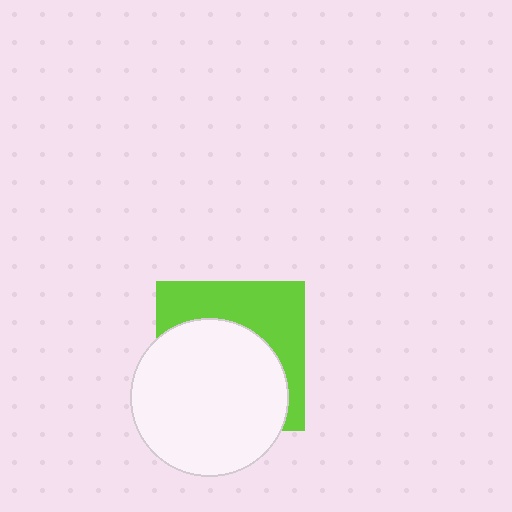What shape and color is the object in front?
The object in front is a white circle.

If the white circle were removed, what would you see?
You would see the complete lime square.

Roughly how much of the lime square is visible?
A small part of it is visible (roughly 41%).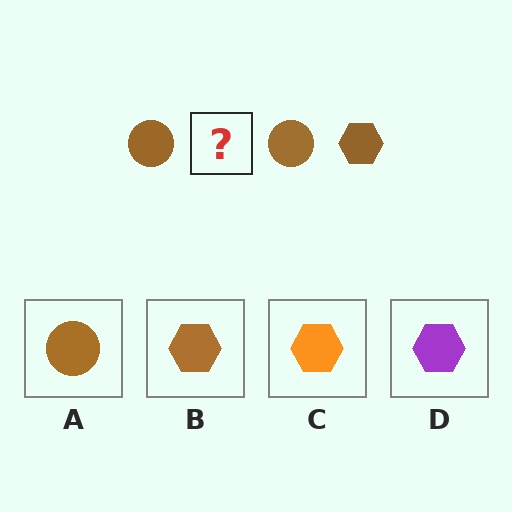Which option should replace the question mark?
Option B.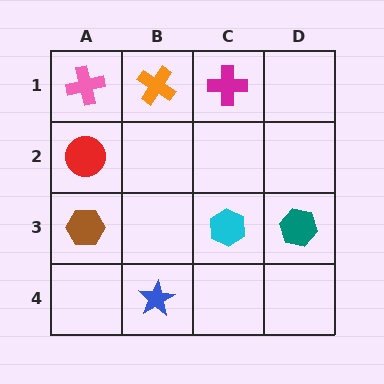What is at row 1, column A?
A pink cross.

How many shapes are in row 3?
3 shapes.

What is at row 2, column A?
A red circle.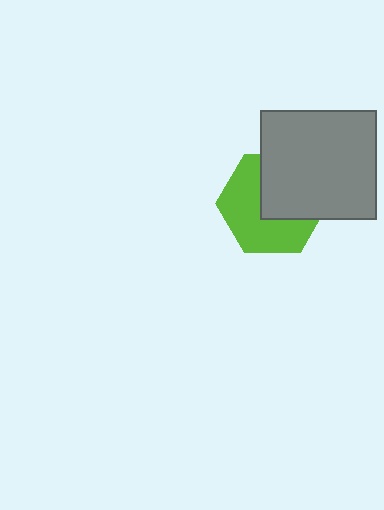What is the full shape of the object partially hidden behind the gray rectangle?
The partially hidden object is a lime hexagon.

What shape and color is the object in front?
The object in front is a gray rectangle.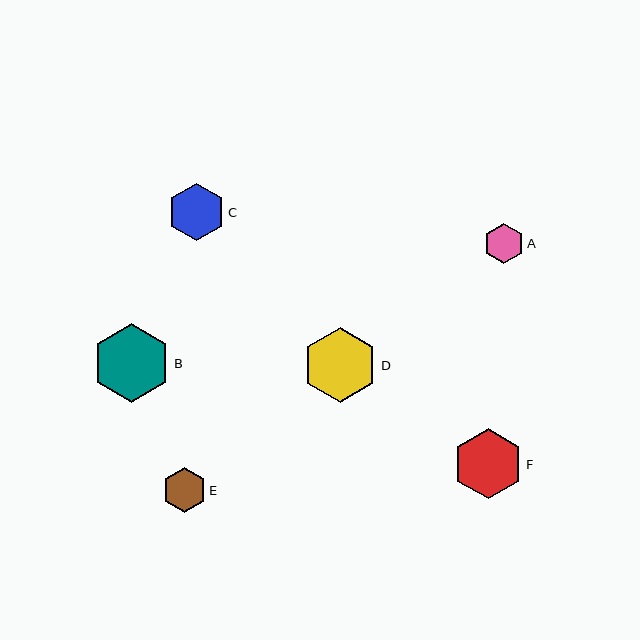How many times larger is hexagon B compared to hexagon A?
Hexagon B is approximately 2.0 times the size of hexagon A.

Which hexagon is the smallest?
Hexagon A is the smallest with a size of approximately 40 pixels.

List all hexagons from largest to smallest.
From largest to smallest: B, D, F, C, E, A.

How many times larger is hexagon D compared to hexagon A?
Hexagon D is approximately 1.9 times the size of hexagon A.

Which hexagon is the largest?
Hexagon B is the largest with a size of approximately 79 pixels.